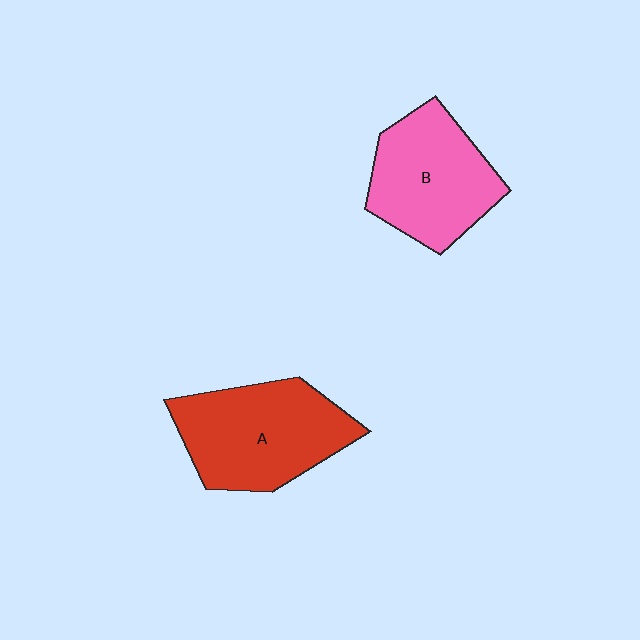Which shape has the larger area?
Shape A (red).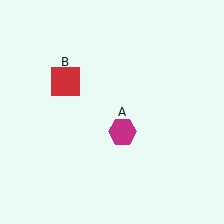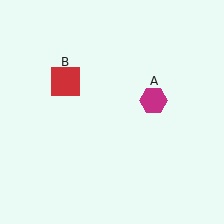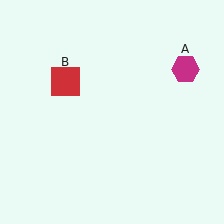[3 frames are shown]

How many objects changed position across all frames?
1 object changed position: magenta hexagon (object A).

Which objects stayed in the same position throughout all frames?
Red square (object B) remained stationary.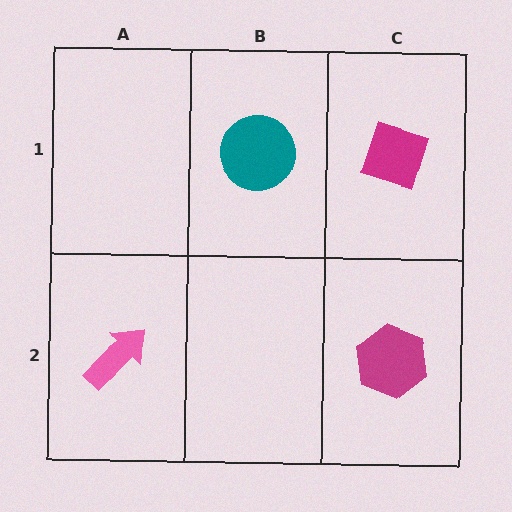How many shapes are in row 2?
2 shapes.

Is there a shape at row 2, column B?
No, that cell is empty.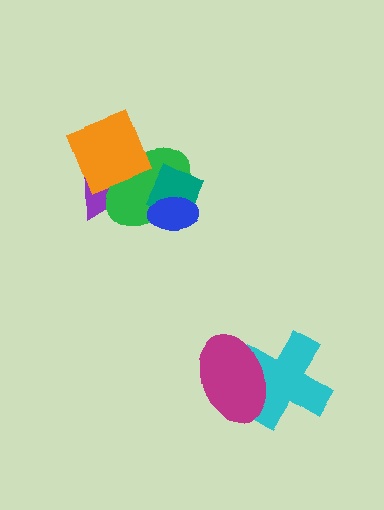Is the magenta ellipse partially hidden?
No, no other shape covers it.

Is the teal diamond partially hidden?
Yes, it is partially covered by another shape.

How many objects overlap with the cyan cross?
1 object overlaps with the cyan cross.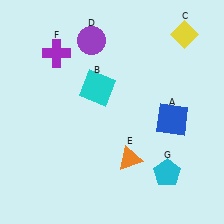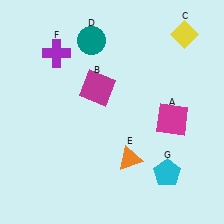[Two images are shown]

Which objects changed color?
A changed from blue to magenta. B changed from cyan to magenta. D changed from purple to teal.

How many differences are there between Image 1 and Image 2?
There are 3 differences between the two images.